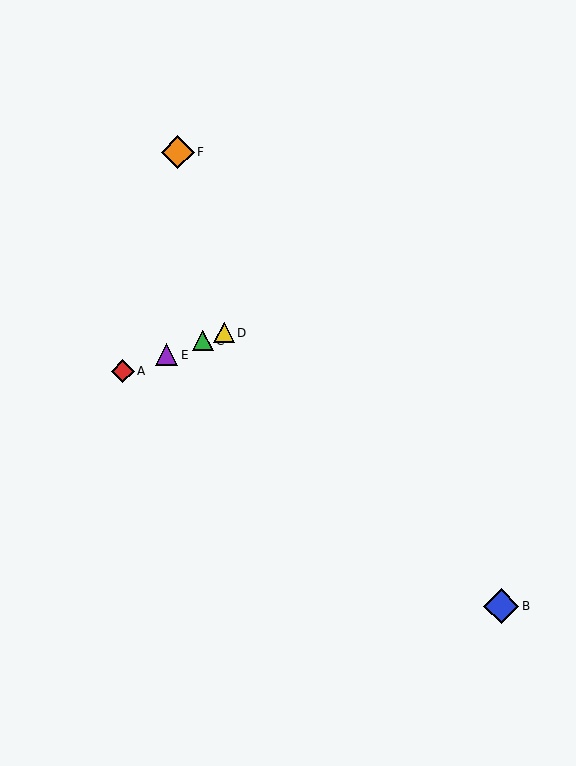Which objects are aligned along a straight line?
Objects A, C, D, E are aligned along a straight line.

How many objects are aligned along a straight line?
4 objects (A, C, D, E) are aligned along a straight line.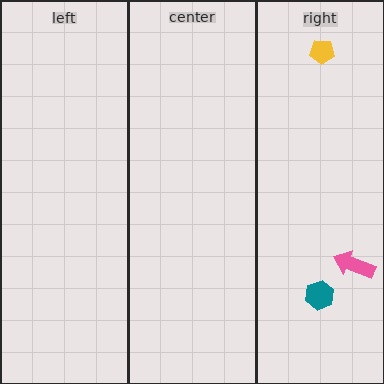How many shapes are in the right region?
3.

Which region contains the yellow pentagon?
The right region.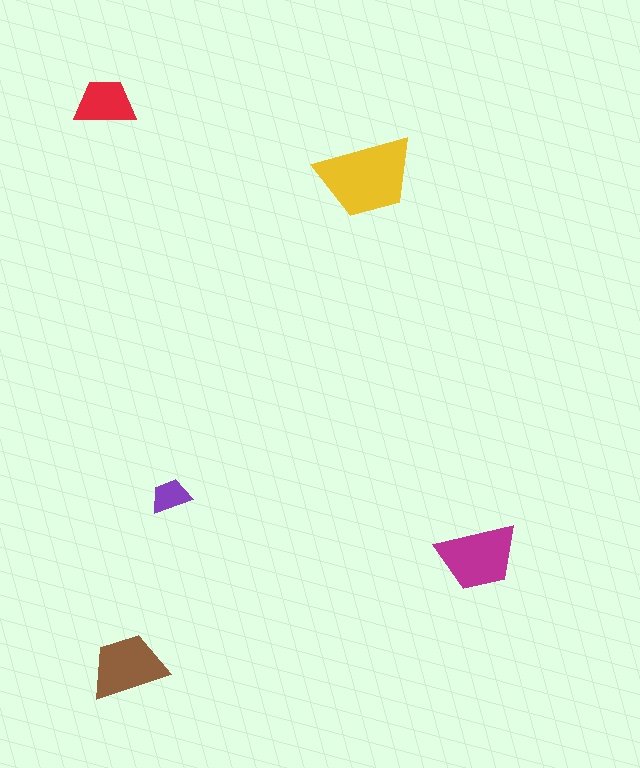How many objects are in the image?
There are 5 objects in the image.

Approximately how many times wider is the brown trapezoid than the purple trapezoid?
About 2 times wider.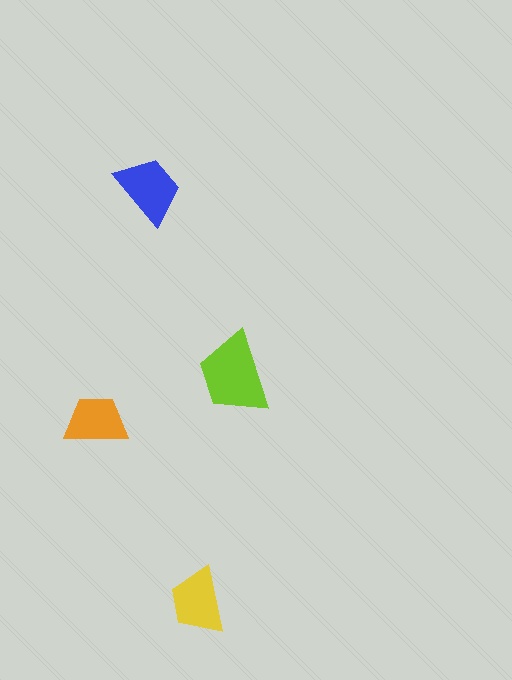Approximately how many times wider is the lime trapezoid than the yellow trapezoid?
About 1.5 times wider.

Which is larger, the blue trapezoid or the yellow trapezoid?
The blue one.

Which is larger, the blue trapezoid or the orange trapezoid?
The blue one.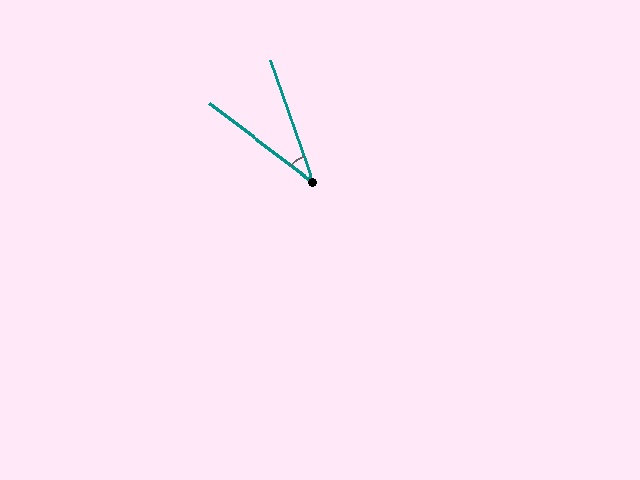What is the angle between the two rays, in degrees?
Approximately 34 degrees.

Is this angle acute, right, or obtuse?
It is acute.